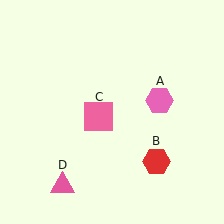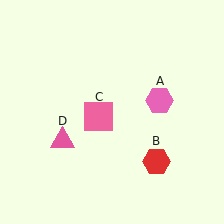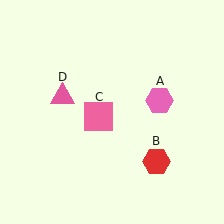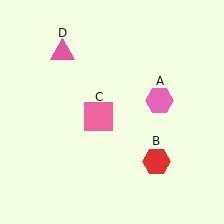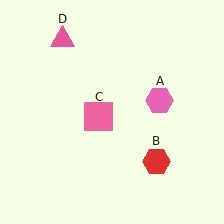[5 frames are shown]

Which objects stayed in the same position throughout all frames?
Pink hexagon (object A) and red hexagon (object B) and pink square (object C) remained stationary.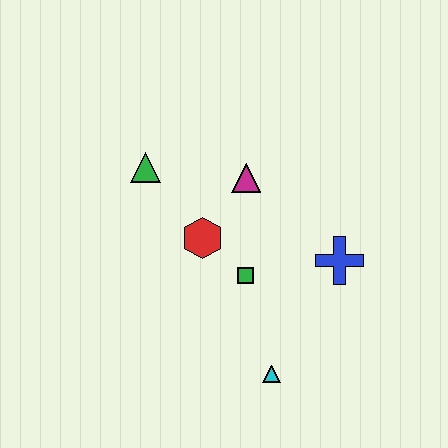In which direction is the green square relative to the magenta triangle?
The green square is below the magenta triangle.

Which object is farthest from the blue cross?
The green triangle is farthest from the blue cross.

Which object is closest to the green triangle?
The red hexagon is closest to the green triangle.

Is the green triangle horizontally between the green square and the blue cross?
No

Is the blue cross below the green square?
No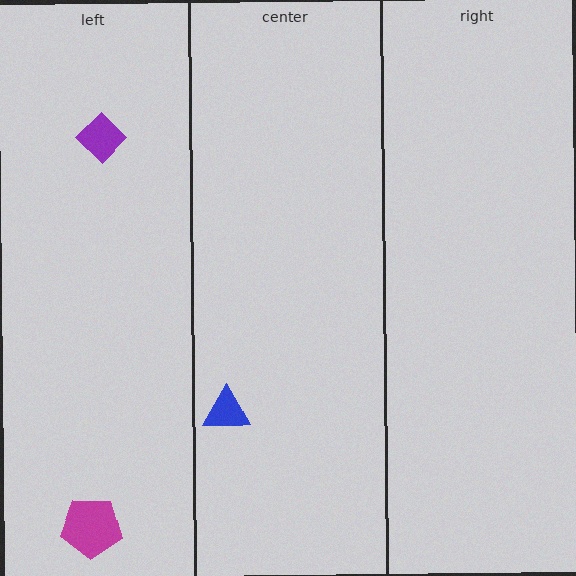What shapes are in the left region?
The purple diamond, the magenta pentagon.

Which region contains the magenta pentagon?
The left region.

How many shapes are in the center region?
1.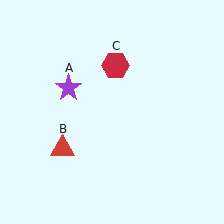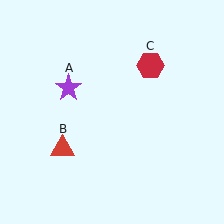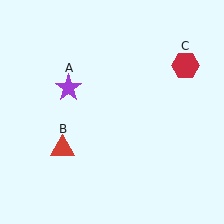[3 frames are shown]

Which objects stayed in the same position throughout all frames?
Purple star (object A) and red triangle (object B) remained stationary.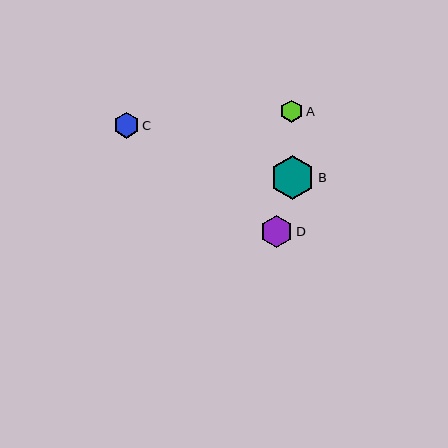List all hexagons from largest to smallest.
From largest to smallest: B, D, C, A.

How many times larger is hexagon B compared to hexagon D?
Hexagon B is approximately 1.4 times the size of hexagon D.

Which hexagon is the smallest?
Hexagon A is the smallest with a size of approximately 22 pixels.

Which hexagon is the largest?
Hexagon B is the largest with a size of approximately 44 pixels.